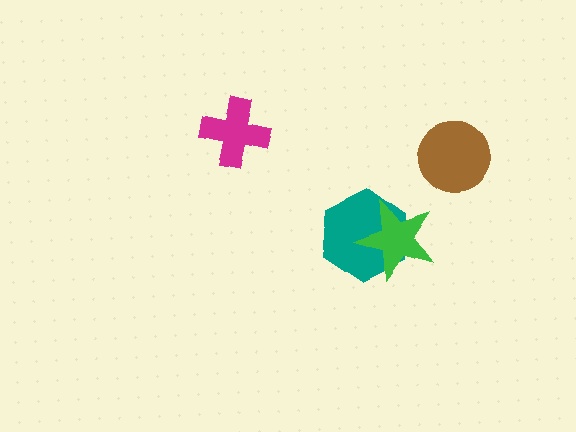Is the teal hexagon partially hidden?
Yes, it is partially covered by another shape.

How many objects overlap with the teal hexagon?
1 object overlaps with the teal hexagon.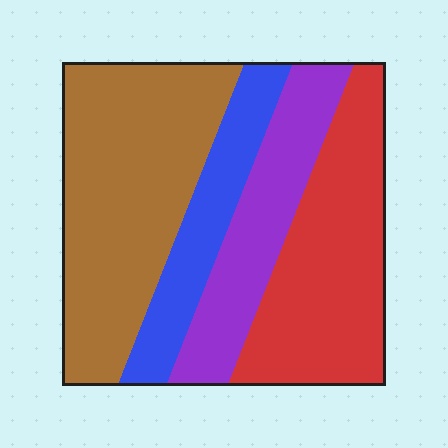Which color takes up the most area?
Brown, at roughly 35%.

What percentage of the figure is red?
Red takes up between a quarter and a half of the figure.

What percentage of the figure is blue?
Blue takes up less than a sixth of the figure.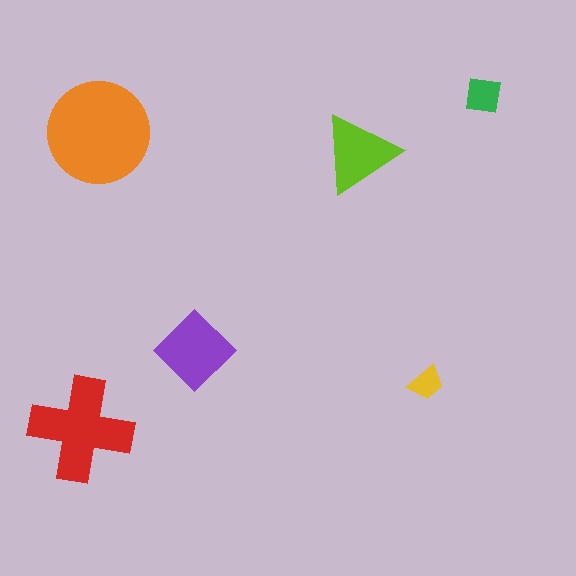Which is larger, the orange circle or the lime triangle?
The orange circle.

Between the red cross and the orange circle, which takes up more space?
The orange circle.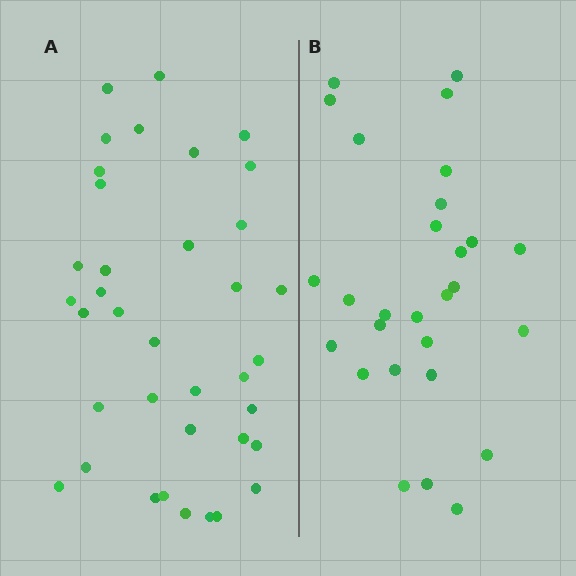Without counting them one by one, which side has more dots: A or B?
Region A (the left region) has more dots.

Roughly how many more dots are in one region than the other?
Region A has roughly 8 or so more dots than region B.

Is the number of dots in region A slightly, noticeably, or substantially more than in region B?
Region A has noticeably more, but not dramatically so. The ratio is roughly 1.3 to 1.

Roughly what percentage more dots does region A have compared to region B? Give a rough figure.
About 30% more.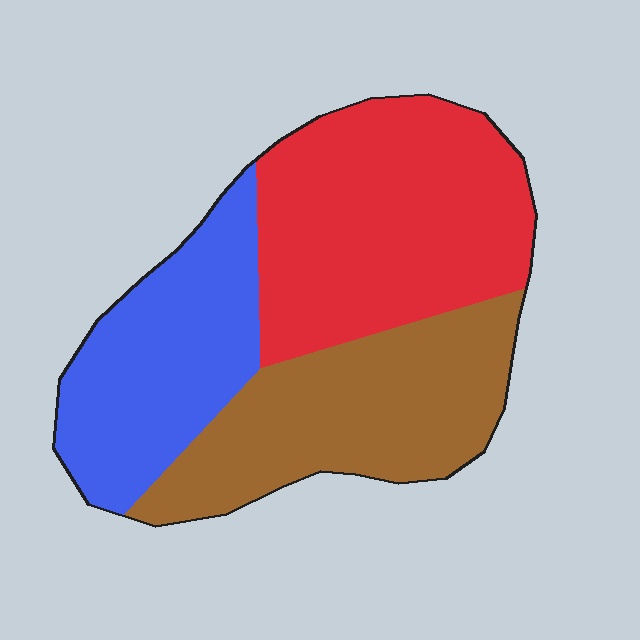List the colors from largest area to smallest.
From largest to smallest: red, brown, blue.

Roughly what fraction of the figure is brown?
Brown takes up about one third (1/3) of the figure.